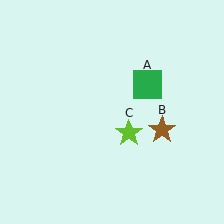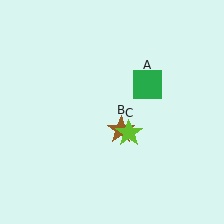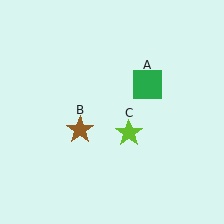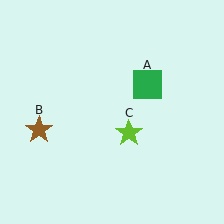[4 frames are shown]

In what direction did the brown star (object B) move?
The brown star (object B) moved left.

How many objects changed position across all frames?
1 object changed position: brown star (object B).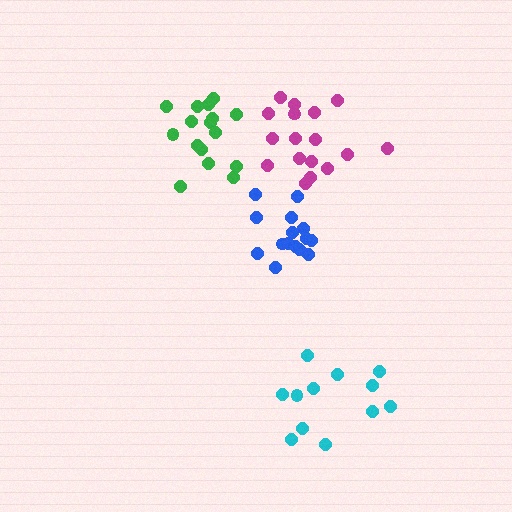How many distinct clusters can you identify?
There are 4 distinct clusters.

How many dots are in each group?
Group 1: 12 dots, Group 2: 16 dots, Group 3: 15 dots, Group 4: 17 dots (60 total).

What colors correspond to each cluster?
The clusters are colored: cyan, green, blue, magenta.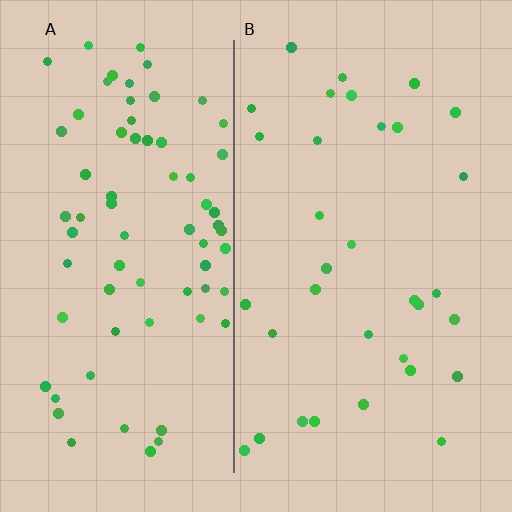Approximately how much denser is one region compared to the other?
Approximately 2.2× — region A over region B.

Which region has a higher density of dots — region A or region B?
A (the left).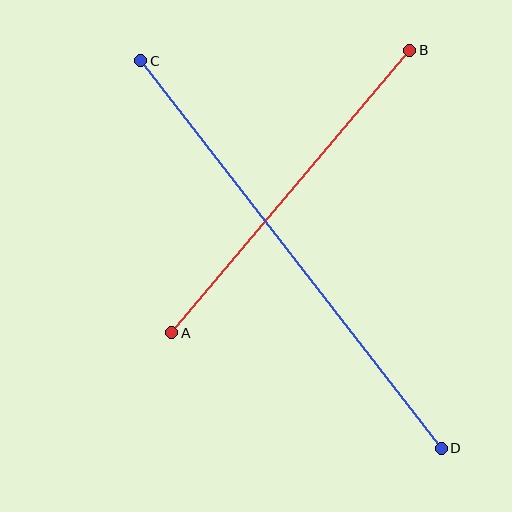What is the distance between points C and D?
The distance is approximately 491 pixels.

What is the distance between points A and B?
The distance is approximately 369 pixels.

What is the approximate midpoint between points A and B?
The midpoint is at approximately (291, 192) pixels.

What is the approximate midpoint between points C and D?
The midpoint is at approximately (291, 255) pixels.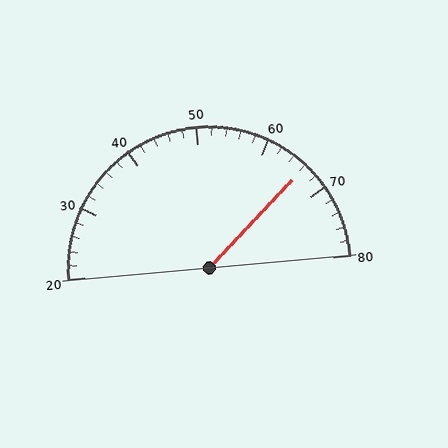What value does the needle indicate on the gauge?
The needle indicates approximately 66.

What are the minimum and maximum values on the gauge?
The gauge ranges from 20 to 80.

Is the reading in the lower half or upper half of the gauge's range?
The reading is in the upper half of the range (20 to 80).